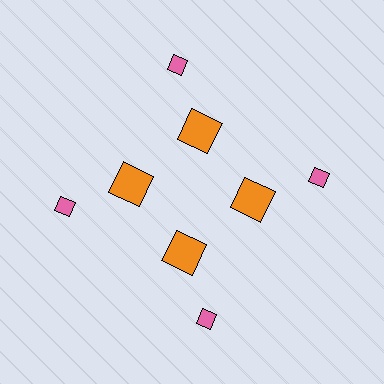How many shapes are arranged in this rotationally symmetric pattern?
There are 8 shapes, arranged in 4 groups of 2.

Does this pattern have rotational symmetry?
Yes, this pattern has 4-fold rotational symmetry. It looks the same after rotating 90 degrees around the center.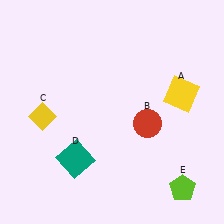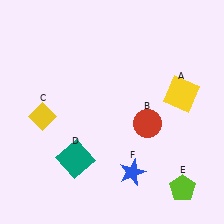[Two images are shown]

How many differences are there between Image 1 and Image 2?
There is 1 difference between the two images.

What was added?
A blue star (F) was added in Image 2.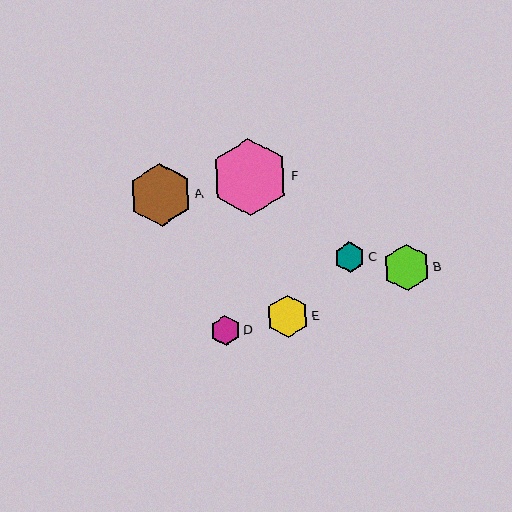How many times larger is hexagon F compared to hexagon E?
Hexagon F is approximately 1.8 times the size of hexagon E.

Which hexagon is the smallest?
Hexagon D is the smallest with a size of approximately 30 pixels.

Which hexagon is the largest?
Hexagon F is the largest with a size of approximately 77 pixels.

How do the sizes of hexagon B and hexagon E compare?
Hexagon B and hexagon E are approximately the same size.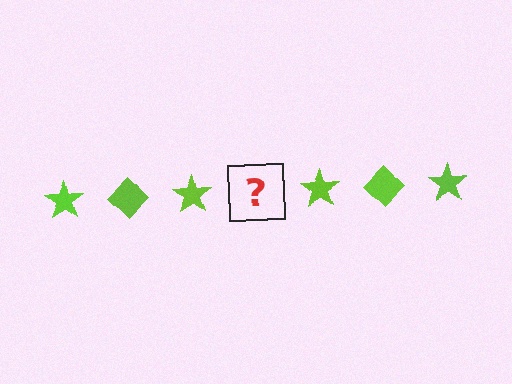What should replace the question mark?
The question mark should be replaced with a lime diamond.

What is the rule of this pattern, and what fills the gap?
The rule is that the pattern cycles through star, diamond shapes in lime. The gap should be filled with a lime diamond.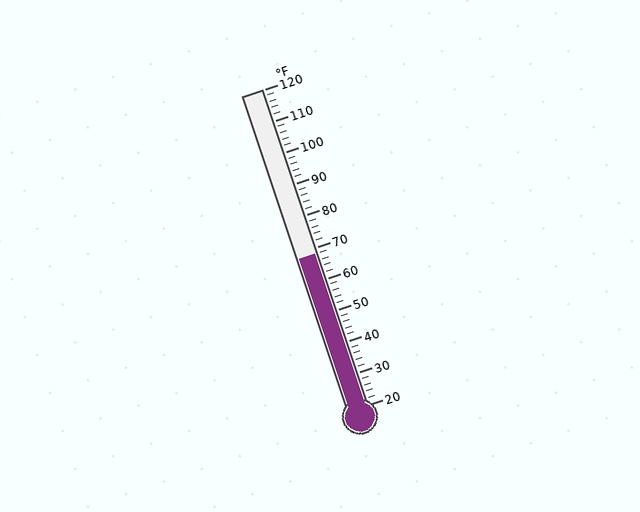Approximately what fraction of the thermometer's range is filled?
The thermometer is filled to approximately 50% of its range.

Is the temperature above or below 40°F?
The temperature is above 40°F.